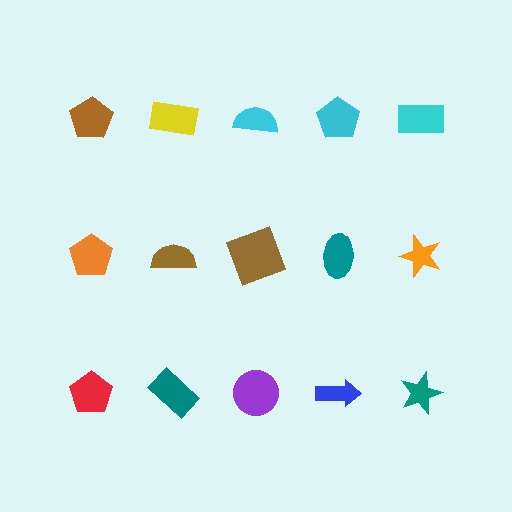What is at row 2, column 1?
An orange pentagon.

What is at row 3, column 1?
A red pentagon.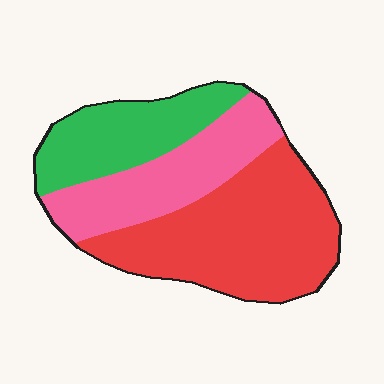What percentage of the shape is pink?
Pink takes up about one quarter (1/4) of the shape.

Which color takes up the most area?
Red, at roughly 50%.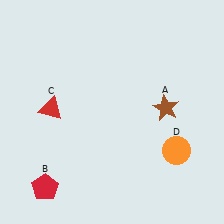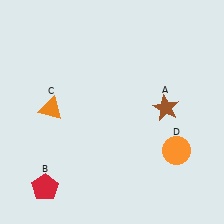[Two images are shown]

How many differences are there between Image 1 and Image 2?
There is 1 difference between the two images.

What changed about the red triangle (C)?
In Image 1, C is red. In Image 2, it changed to orange.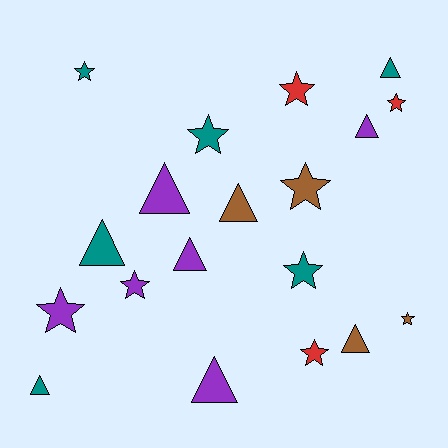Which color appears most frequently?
Teal, with 6 objects.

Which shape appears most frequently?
Star, with 10 objects.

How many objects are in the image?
There are 19 objects.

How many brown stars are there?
There are 2 brown stars.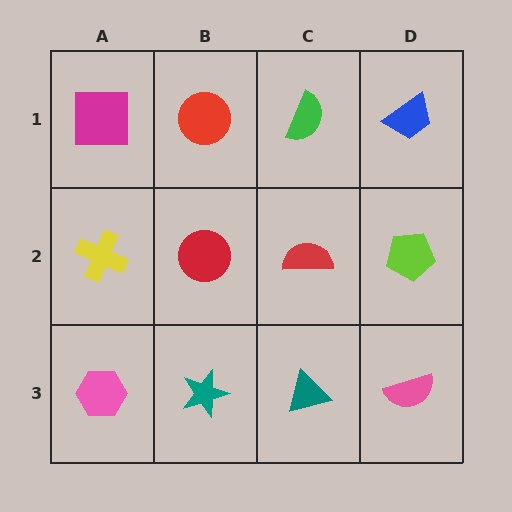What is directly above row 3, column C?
A red semicircle.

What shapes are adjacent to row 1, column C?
A red semicircle (row 2, column C), a red circle (row 1, column B), a blue trapezoid (row 1, column D).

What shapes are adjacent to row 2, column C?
A green semicircle (row 1, column C), a teal triangle (row 3, column C), a red circle (row 2, column B), a lime pentagon (row 2, column D).